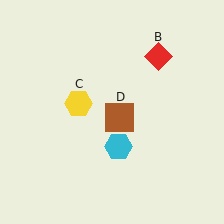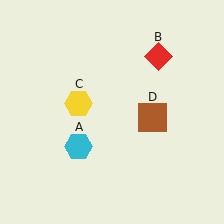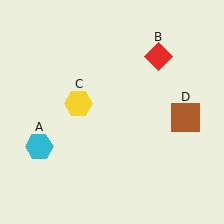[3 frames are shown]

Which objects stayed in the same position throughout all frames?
Red diamond (object B) and yellow hexagon (object C) remained stationary.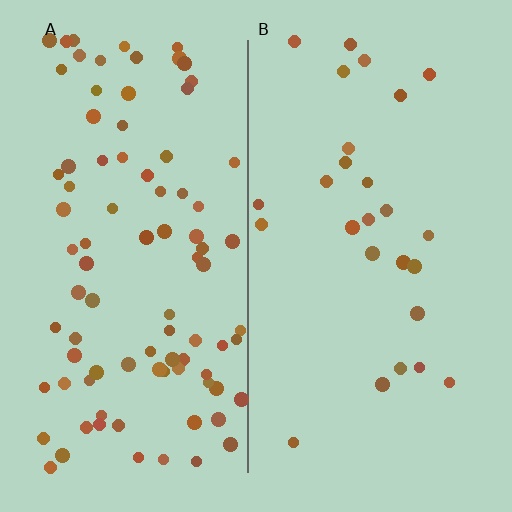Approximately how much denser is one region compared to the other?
Approximately 3.4× — region A over region B.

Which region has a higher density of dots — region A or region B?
A (the left).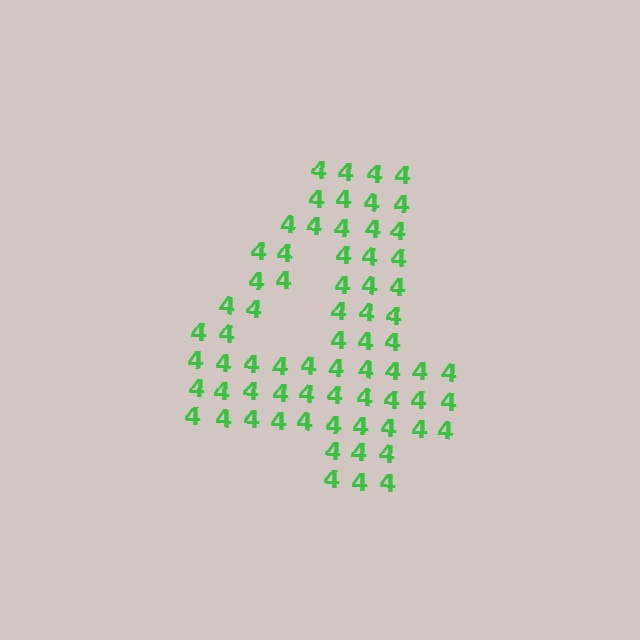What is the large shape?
The large shape is the digit 4.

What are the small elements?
The small elements are digit 4's.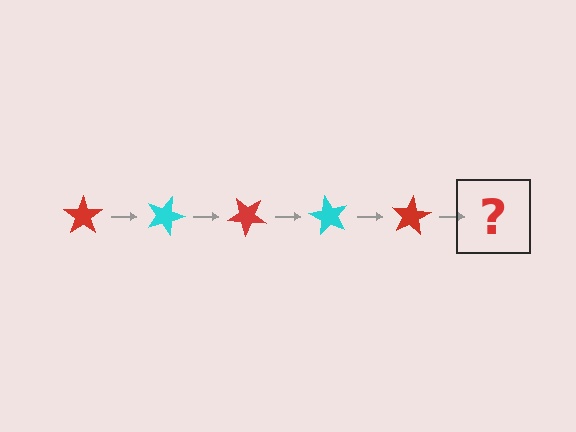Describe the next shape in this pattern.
It should be a cyan star, rotated 100 degrees from the start.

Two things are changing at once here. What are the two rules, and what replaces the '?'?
The two rules are that it rotates 20 degrees each step and the color cycles through red and cyan. The '?' should be a cyan star, rotated 100 degrees from the start.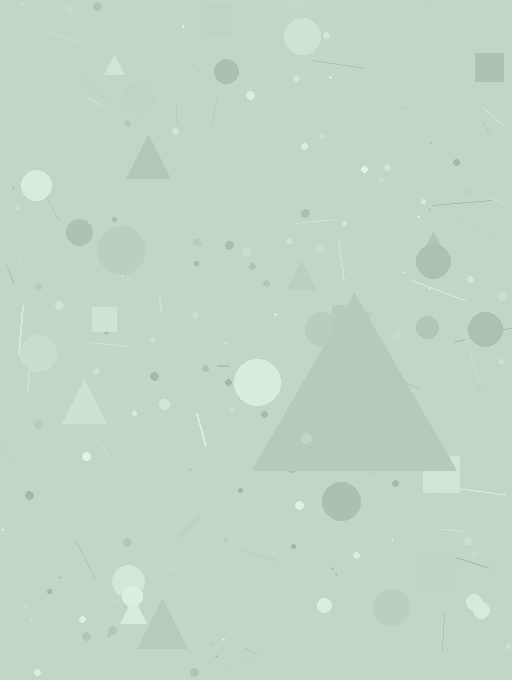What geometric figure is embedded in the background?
A triangle is embedded in the background.